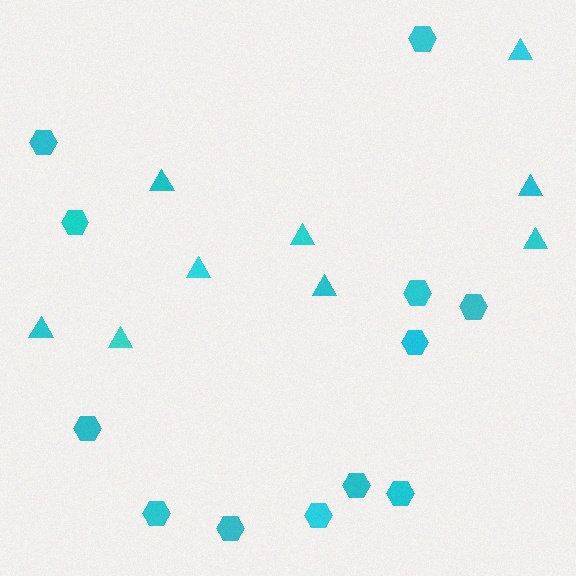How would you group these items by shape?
There are 2 groups: one group of hexagons (12) and one group of triangles (9).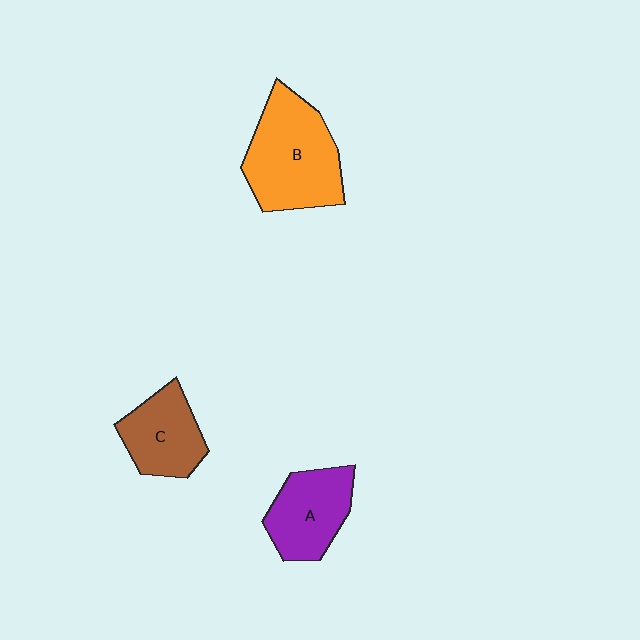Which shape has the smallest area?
Shape C (brown).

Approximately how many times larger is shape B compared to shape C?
Approximately 1.6 times.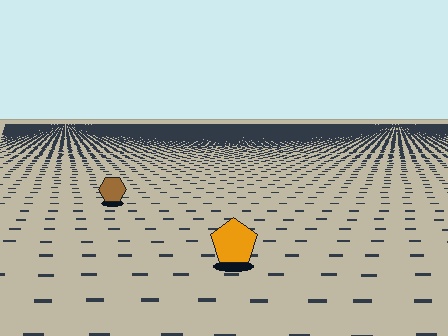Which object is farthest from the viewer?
The brown hexagon is farthest from the viewer. It appears smaller and the ground texture around it is denser.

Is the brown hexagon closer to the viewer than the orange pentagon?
No. The orange pentagon is closer — you can tell from the texture gradient: the ground texture is coarser near it.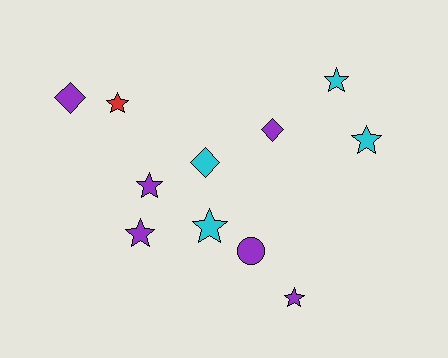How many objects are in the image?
There are 11 objects.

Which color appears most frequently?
Purple, with 6 objects.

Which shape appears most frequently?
Star, with 7 objects.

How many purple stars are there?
There are 3 purple stars.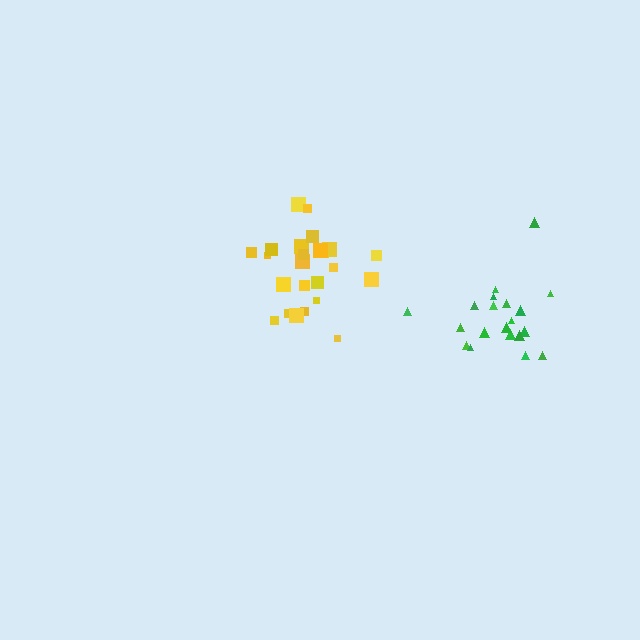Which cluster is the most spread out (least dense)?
Green.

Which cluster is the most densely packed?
Yellow.